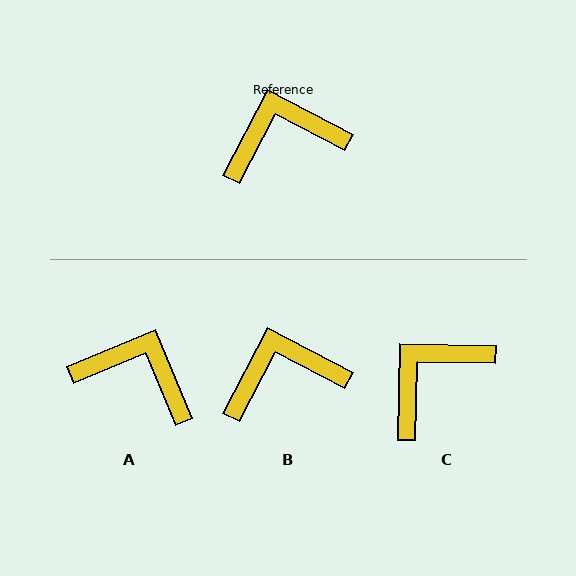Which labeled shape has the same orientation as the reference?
B.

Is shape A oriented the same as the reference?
No, it is off by about 40 degrees.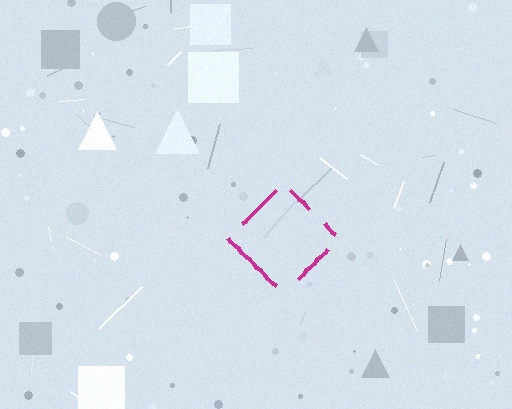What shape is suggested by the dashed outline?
The dashed outline suggests a diamond.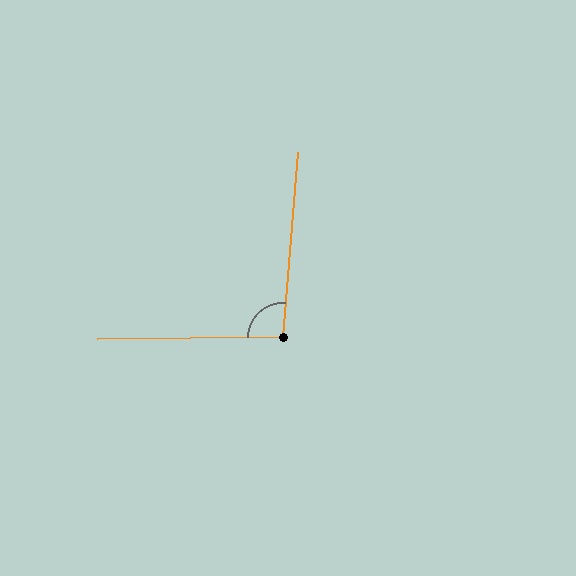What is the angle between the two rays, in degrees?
Approximately 95 degrees.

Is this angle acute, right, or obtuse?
It is obtuse.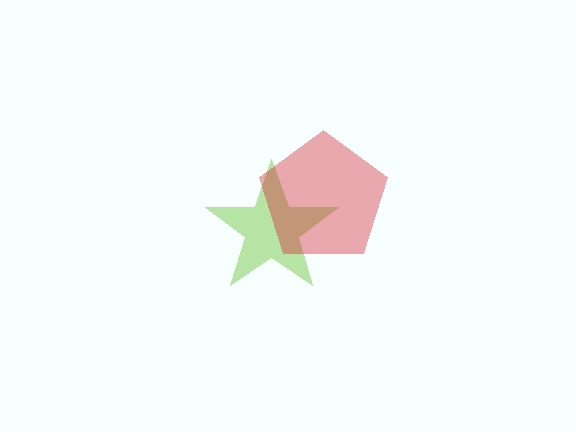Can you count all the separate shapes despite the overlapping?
Yes, there are 2 separate shapes.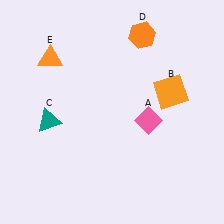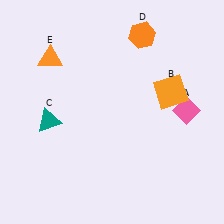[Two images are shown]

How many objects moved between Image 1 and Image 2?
1 object moved between the two images.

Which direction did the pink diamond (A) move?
The pink diamond (A) moved right.